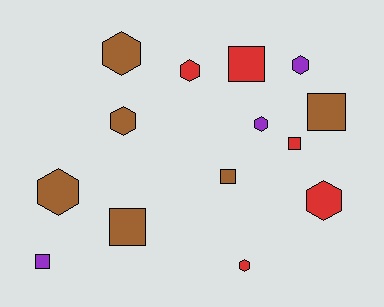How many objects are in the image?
There are 14 objects.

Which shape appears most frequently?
Hexagon, with 8 objects.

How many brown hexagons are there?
There are 3 brown hexagons.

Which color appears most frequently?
Brown, with 6 objects.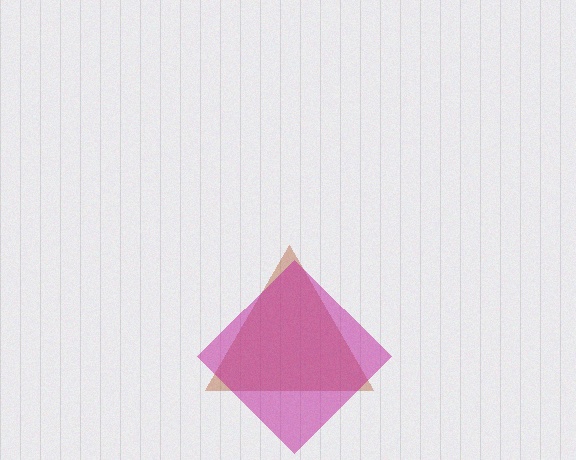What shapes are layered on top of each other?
The layered shapes are: a brown triangle, a magenta diamond.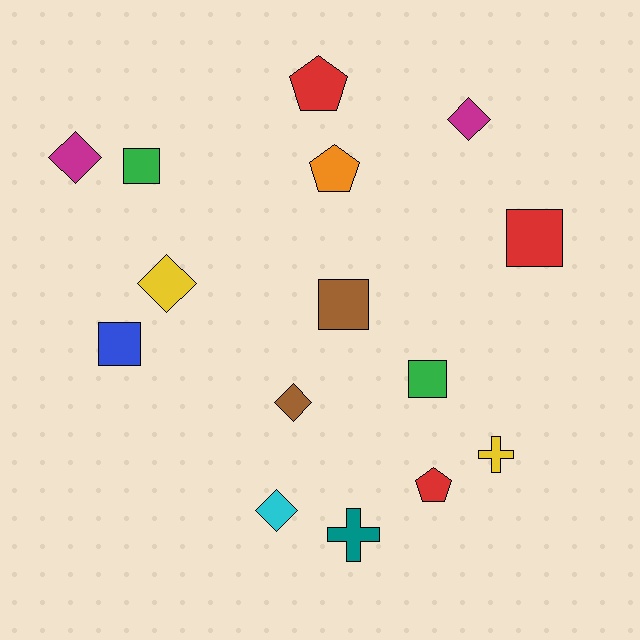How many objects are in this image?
There are 15 objects.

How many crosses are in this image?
There are 2 crosses.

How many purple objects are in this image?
There are no purple objects.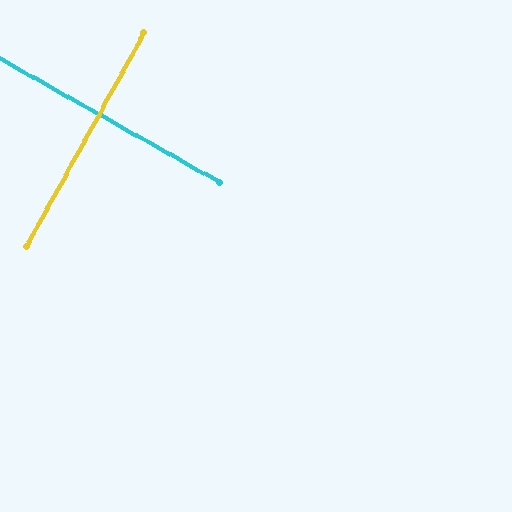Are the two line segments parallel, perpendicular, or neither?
Perpendicular — they meet at approximately 90°.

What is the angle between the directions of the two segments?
Approximately 90 degrees.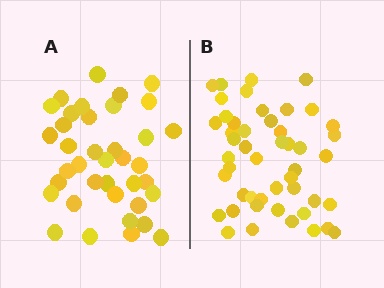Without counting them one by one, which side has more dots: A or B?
Region B (the right region) has more dots.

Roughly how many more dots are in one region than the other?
Region B has roughly 10 or so more dots than region A.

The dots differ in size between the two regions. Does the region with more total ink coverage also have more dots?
No. Region A has more total ink coverage because its dots are larger, but region B actually contains more individual dots. Total area can be misleading — the number of items is what matters here.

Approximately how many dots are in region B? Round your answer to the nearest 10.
About 50 dots. (The exact count is 48, which rounds to 50.)